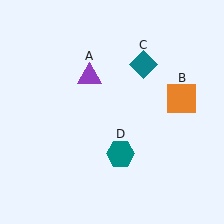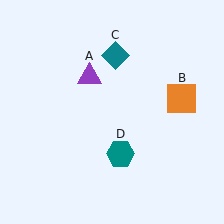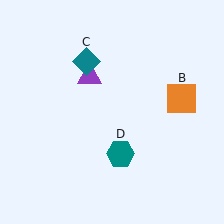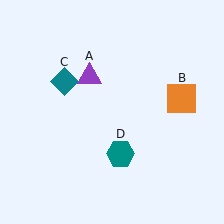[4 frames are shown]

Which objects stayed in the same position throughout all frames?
Purple triangle (object A) and orange square (object B) and teal hexagon (object D) remained stationary.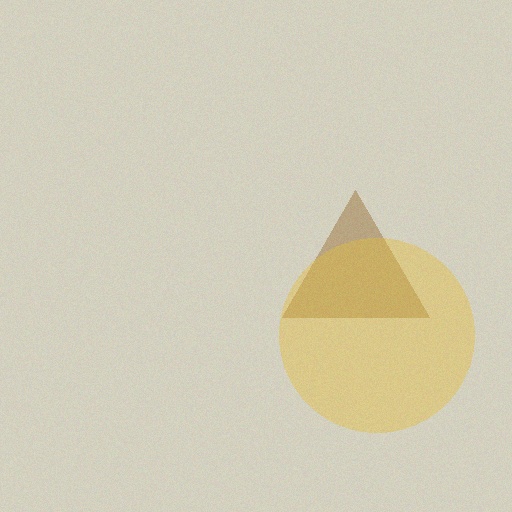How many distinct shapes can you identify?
There are 2 distinct shapes: a brown triangle, a yellow circle.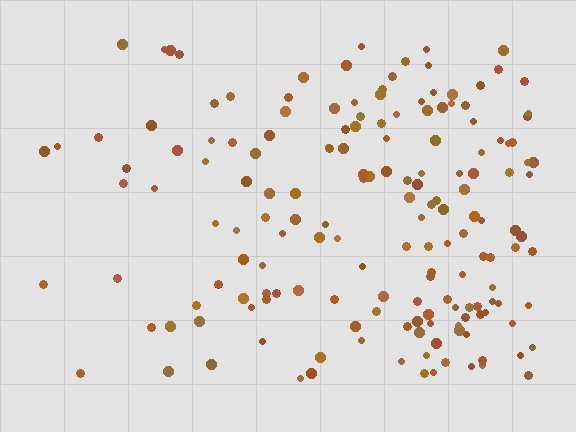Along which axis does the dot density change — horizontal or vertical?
Horizontal.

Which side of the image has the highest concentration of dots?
The right.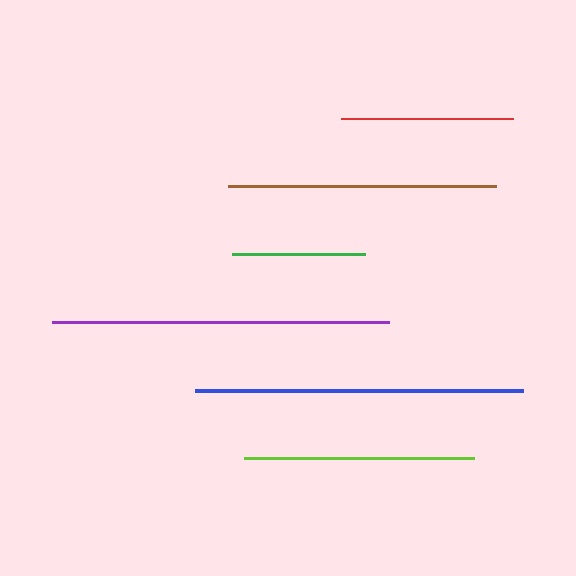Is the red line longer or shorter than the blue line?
The blue line is longer than the red line.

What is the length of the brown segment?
The brown segment is approximately 268 pixels long.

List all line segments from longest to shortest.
From longest to shortest: purple, blue, brown, lime, red, green.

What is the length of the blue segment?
The blue segment is approximately 327 pixels long.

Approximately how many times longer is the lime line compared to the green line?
The lime line is approximately 1.7 times the length of the green line.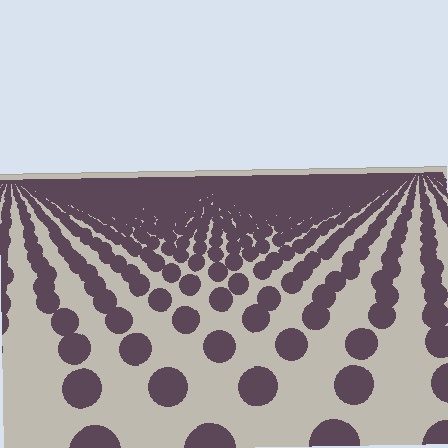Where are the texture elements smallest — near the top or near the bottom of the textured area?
Near the top.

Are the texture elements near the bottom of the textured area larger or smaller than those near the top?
Larger. Near the bottom, elements are closer to the viewer and appear at a bigger on-screen size.